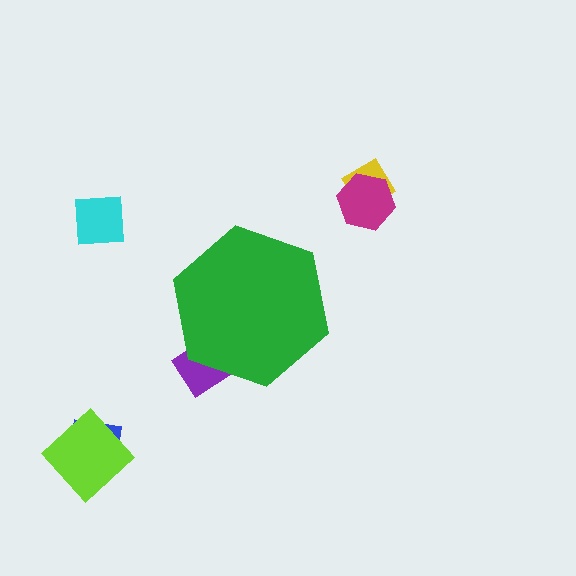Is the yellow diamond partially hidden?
No, the yellow diamond is fully visible.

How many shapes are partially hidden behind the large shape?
1 shape is partially hidden.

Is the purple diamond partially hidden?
Yes, the purple diamond is partially hidden behind the green hexagon.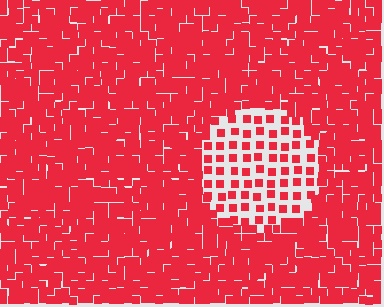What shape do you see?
I see a circle.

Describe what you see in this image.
The image contains small red elements arranged at two different densities. A circle-shaped region is visible where the elements are less densely packed than the surrounding area.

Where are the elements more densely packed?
The elements are more densely packed outside the circle boundary.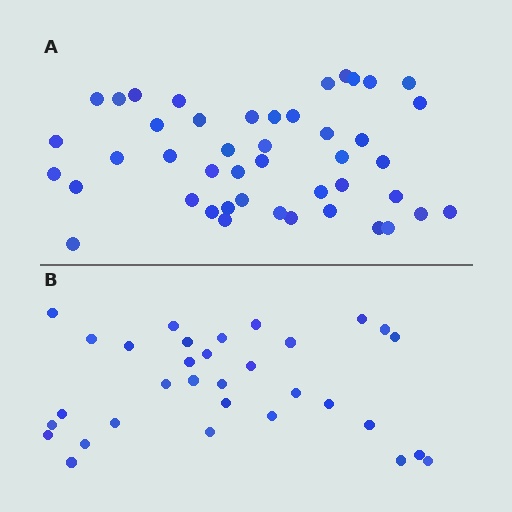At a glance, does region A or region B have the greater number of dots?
Region A (the top region) has more dots.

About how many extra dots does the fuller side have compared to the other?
Region A has approximately 15 more dots than region B.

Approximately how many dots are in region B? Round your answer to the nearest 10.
About 30 dots. (The exact count is 32, which rounds to 30.)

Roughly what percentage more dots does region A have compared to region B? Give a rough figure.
About 40% more.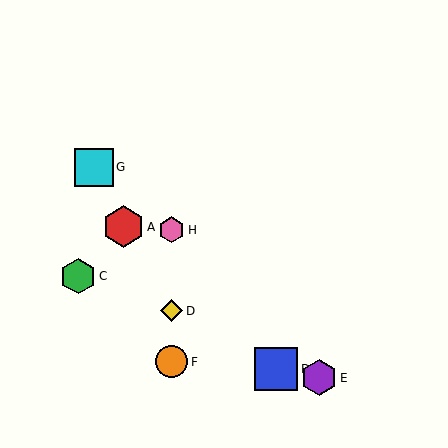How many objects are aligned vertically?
3 objects (D, F, H) are aligned vertically.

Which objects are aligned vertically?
Objects D, F, H are aligned vertically.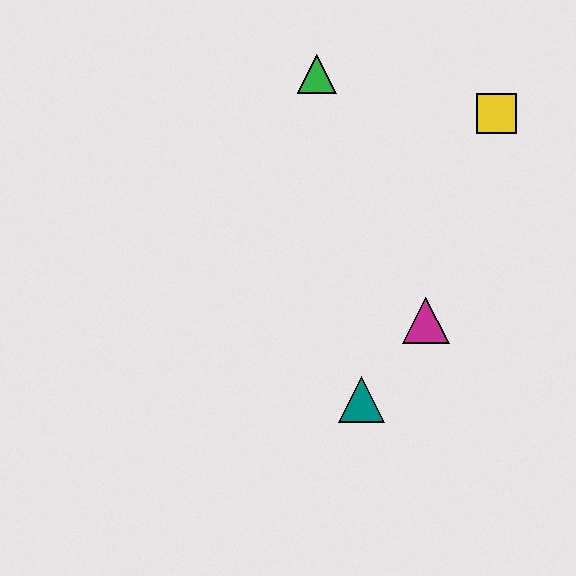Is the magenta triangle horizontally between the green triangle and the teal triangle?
No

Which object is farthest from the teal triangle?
The green triangle is farthest from the teal triangle.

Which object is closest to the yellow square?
The green triangle is closest to the yellow square.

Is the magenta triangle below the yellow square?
Yes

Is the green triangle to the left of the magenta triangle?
Yes